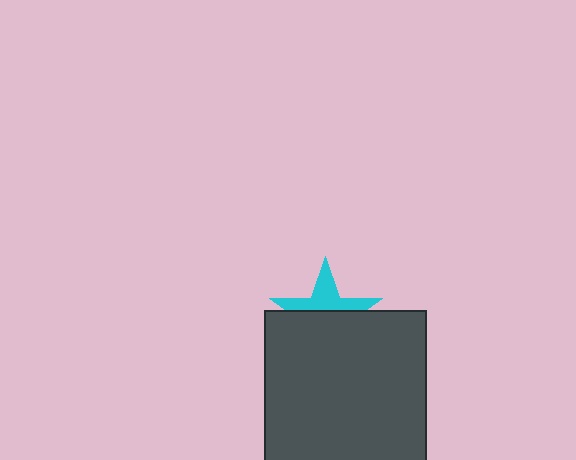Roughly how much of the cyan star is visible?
A small part of it is visible (roughly 42%).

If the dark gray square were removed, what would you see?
You would see the complete cyan star.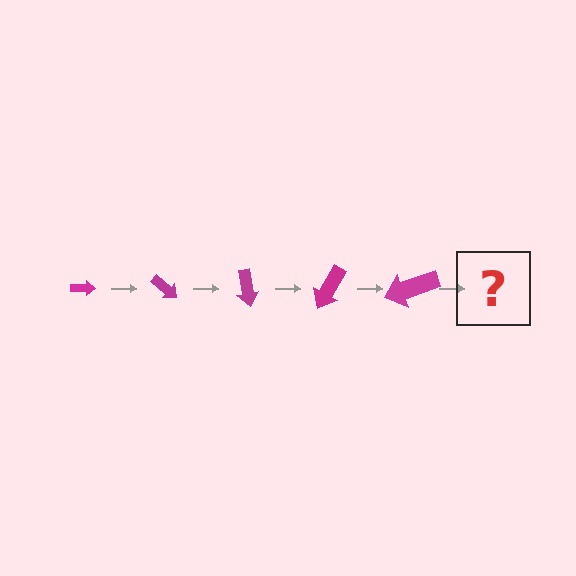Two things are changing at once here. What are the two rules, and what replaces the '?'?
The two rules are that the arrow grows larger each step and it rotates 40 degrees each step. The '?' should be an arrow, larger than the previous one and rotated 200 degrees from the start.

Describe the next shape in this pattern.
It should be an arrow, larger than the previous one and rotated 200 degrees from the start.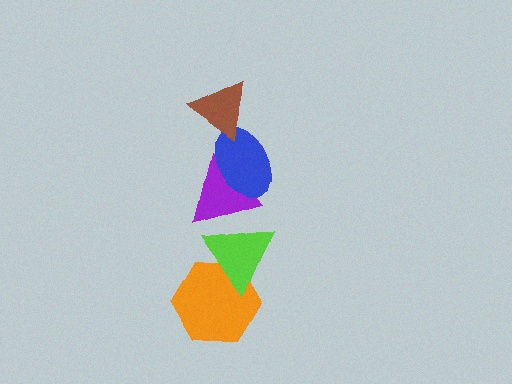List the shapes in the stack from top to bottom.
From top to bottom: the brown triangle, the blue ellipse, the purple triangle, the lime triangle, the orange hexagon.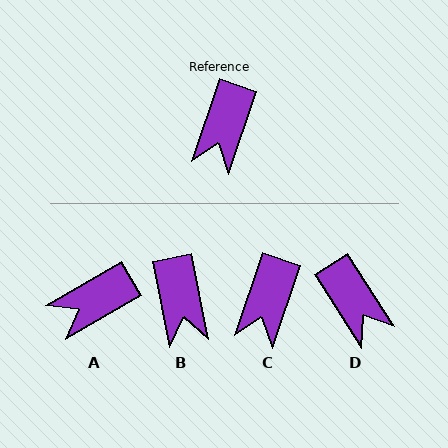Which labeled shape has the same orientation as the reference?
C.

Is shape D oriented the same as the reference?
No, it is off by about 51 degrees.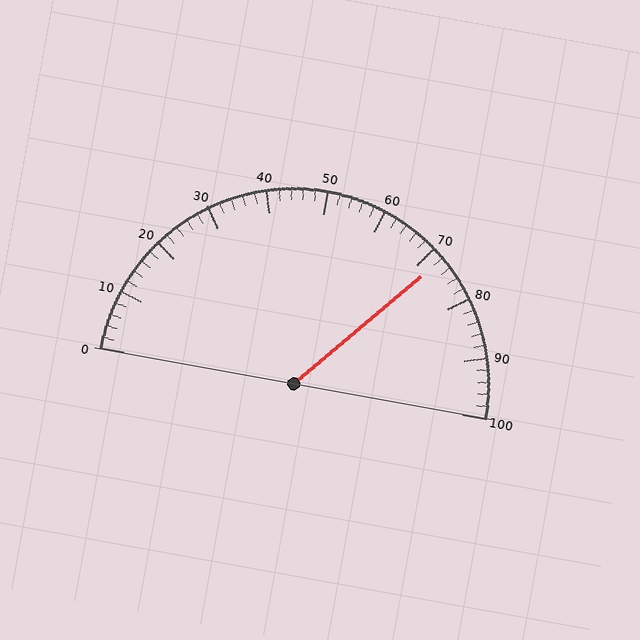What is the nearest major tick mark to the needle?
The nearest major tick mark is 70.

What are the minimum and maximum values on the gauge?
The gauge ranges from 0 to 100.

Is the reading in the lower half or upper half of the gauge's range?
The reading is in the upper half of the range (0 to 100).